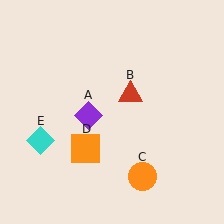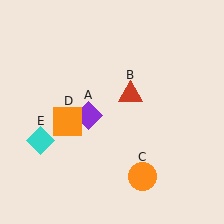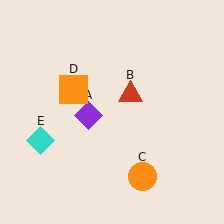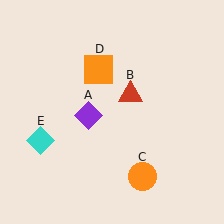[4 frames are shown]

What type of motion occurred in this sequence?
The orange square (object D) rotated clockwise around the center of the scene.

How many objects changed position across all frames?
1 object changed position: orange square (object D).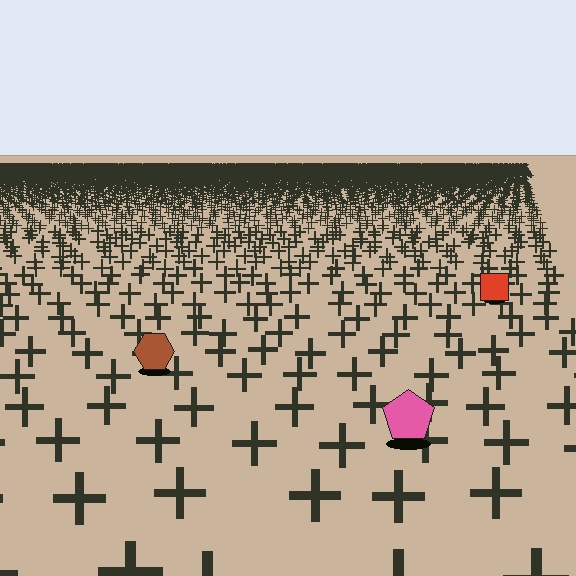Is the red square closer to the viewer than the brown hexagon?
No. The brown hexagon is closer — you can tell from the texture gradient: the ground texture is coarser near it.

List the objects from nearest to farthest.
From nearest to farthest: the pink pentagon, the brown hexagon, the red square.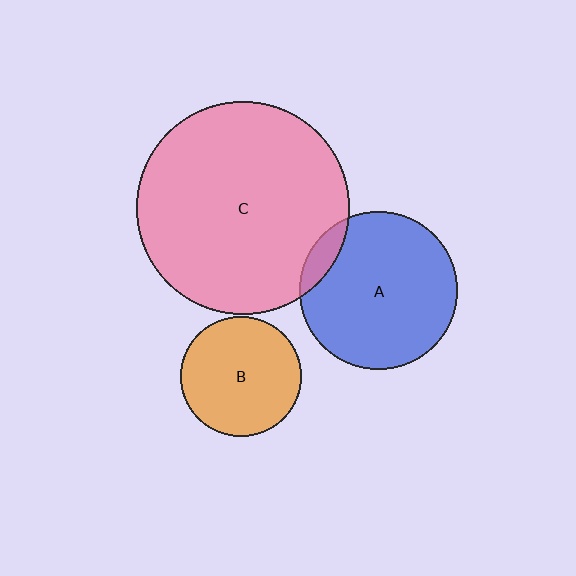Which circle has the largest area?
Circle C (pink).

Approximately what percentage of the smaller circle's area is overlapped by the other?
Approximately 10%.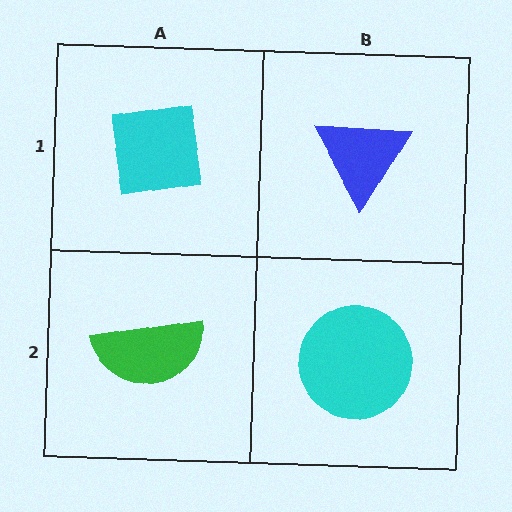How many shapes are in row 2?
2 shapes.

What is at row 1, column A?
A cyan square.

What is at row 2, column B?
A cyan circle.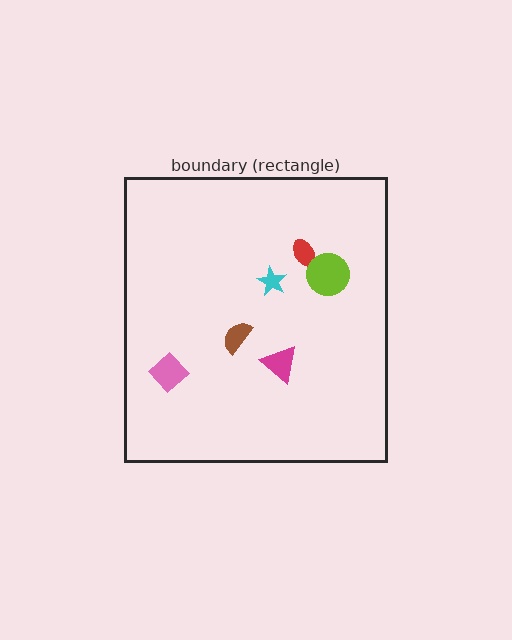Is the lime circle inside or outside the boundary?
Inside.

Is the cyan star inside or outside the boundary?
Inside.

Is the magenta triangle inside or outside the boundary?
Inside.